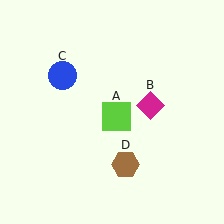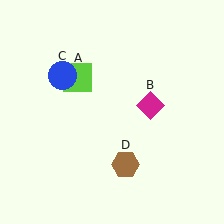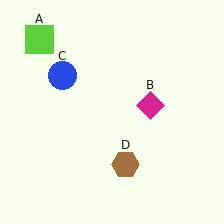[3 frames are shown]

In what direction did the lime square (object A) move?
The lime square (object A) moved up and to the left.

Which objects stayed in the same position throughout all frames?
Magenta diamond (object B) and blue circle (object C) and brown hexagon (object D) remained stationary.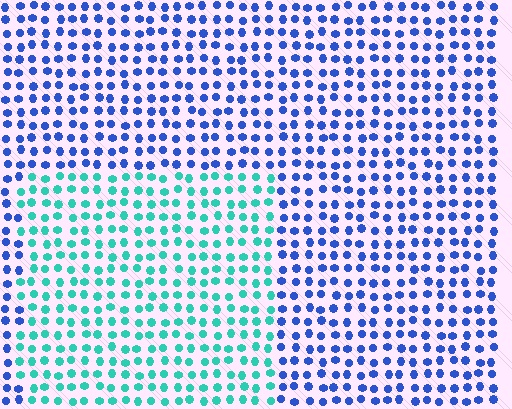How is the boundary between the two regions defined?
The boundary is defined purely by a slight shift in hue (about 56 degrees). Spacing, size, and orientation are identical on both sides.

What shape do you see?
I see a rectangle.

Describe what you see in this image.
The image is filled with small blue elements in a uniform arrangement. A rectangle-shaped region is visible where the elements are tinted to a slightly different hue, forming a subtle color boundary.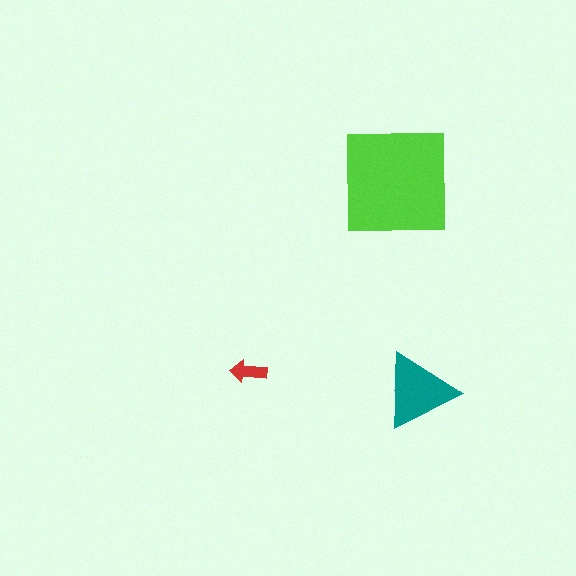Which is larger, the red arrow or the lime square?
The lime square.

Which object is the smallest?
The red arrow.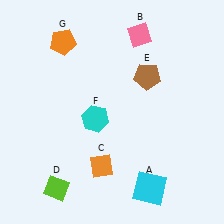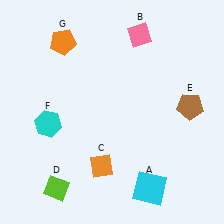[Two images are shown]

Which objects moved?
The objects that moved are: the brown pentagon (E), the cyan hexagon (F).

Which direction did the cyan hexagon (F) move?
The cyan hexagon (F) moved left.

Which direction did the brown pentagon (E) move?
The brown pentagon (E) moved right.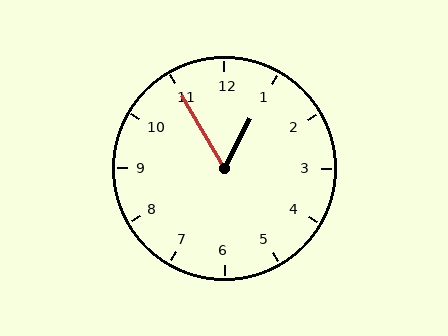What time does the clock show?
12:55.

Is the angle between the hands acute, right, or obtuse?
It is acute.